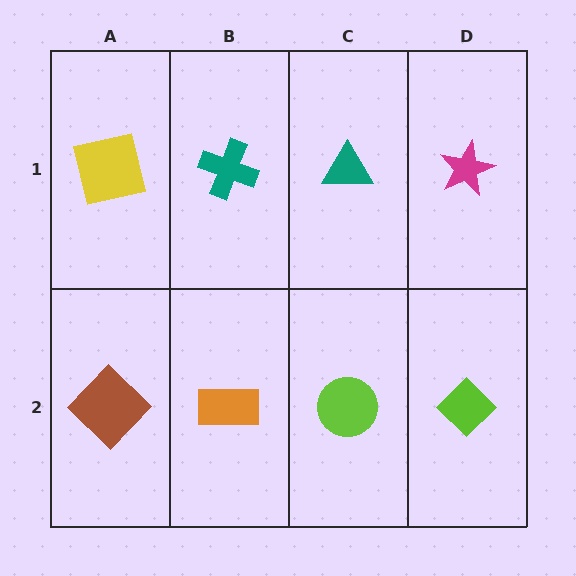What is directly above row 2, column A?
A yellow square.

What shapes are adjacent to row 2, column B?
A teal cross (row 1, column B), a brown diamond (row 2, column A), a lime circle (row 2, column C).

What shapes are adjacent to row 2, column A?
A yellow square (row 1, column A), an orange rectangle (row 2, column B).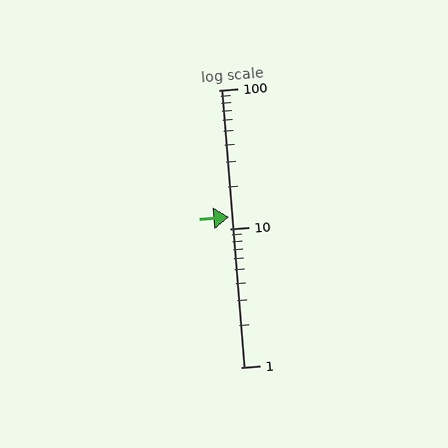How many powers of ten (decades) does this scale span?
The scale spans 2 decades, from 1 to 100.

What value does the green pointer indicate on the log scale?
The pointer indicates approximately 12.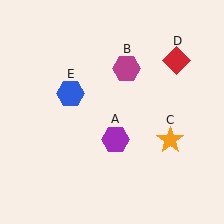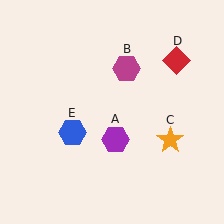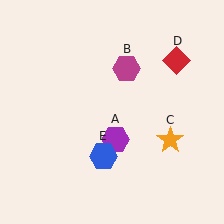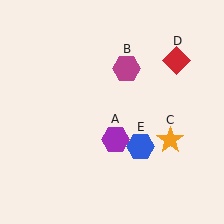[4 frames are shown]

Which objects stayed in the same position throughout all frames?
Purple hexagon (object A) and magenta hexagon (object B) and orange star (object C) and red diamond (object D) remained stationary.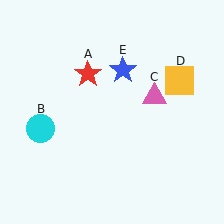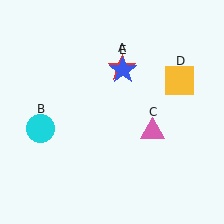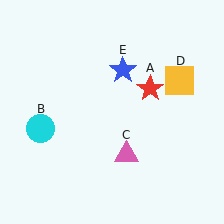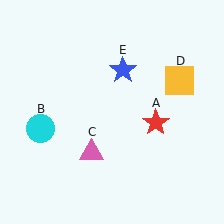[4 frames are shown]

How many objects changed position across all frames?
2 objects changed position: red star (object A), pink triangle (object C).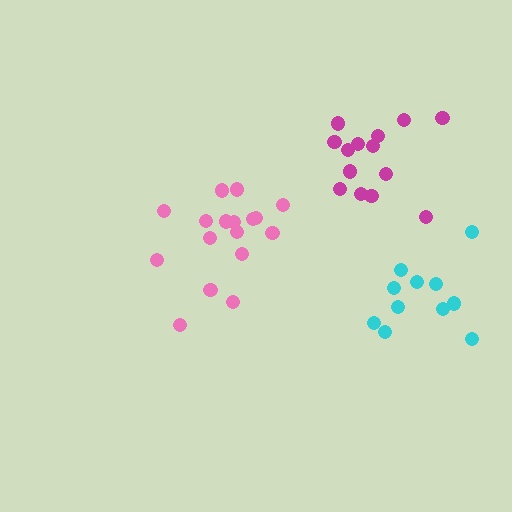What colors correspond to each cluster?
The clusters are colored: cyan, pink, magenta.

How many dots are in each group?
Group 1: 11 dots, Group 2: 17 dots, Group 3: 14 dots (42 total).